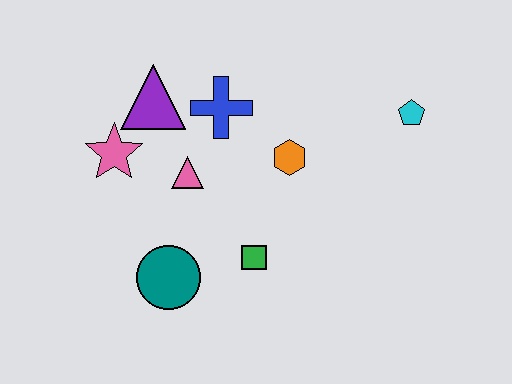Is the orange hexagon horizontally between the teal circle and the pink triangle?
No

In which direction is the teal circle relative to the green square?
The teal circle is to the left of the green square.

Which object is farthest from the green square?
The cyan pentagon is farthest from the green square.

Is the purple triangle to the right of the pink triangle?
No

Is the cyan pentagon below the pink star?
No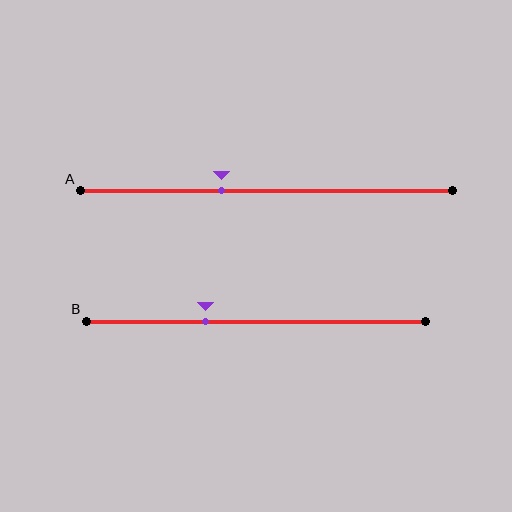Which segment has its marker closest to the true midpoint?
Segment A has its marker closest to the true midpoint.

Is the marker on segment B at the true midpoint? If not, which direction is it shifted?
No, the marker on segment B is shifted to the left by about 15% of the segment length.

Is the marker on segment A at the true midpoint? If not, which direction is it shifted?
No, the marker on segment A is shifted to the left by about 12% of the segment length.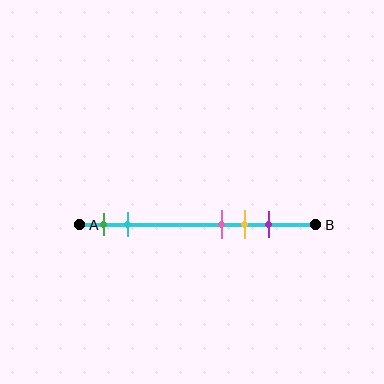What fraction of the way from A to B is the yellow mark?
The yellow mark is approximately 70% (0.7) of the way from A to B.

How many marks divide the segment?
There are 5 marks dividing the segment.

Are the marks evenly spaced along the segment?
No, the marks are not evenly spaced.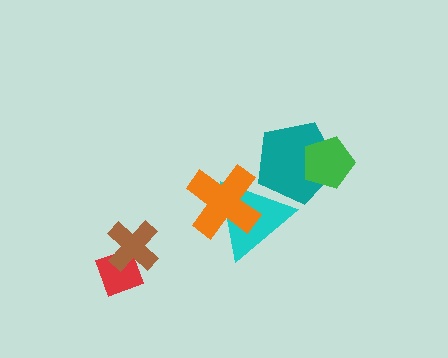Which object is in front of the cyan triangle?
The orange cross is in front of the cyan triangle.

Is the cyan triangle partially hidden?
Yes, it is partially covered by another shape.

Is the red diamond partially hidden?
Yes, it is partially covered by another shape.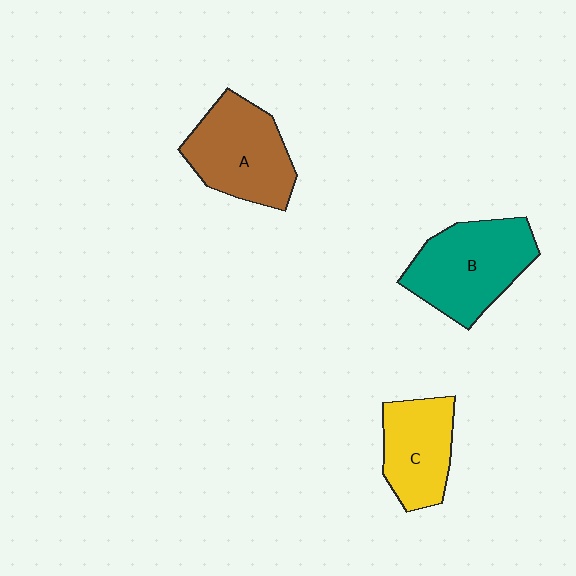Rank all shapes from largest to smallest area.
From largest to smallest: B (teal), A (brown), C (yellow).